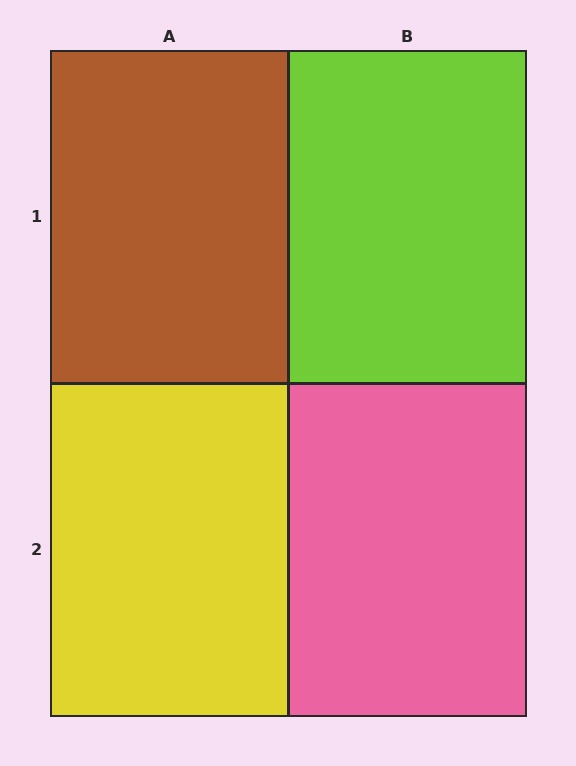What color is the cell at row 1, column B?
Lime.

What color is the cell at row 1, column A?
Brown.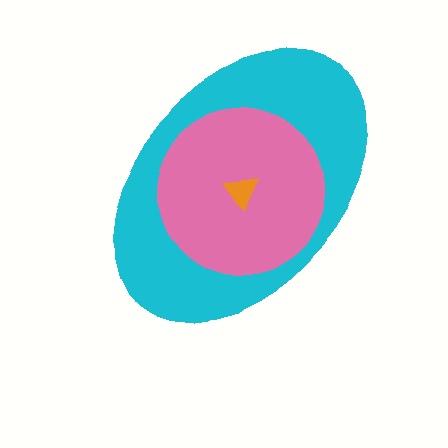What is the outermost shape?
The cyan ellipse.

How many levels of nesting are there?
3.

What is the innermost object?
The orange triangle.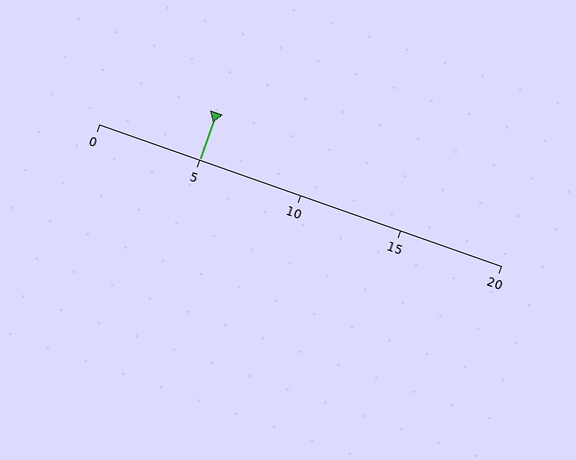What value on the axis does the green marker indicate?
The marker indicates approximately 5.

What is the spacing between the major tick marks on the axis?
The major ticks are spaced 5 apart.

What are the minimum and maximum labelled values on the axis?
The axis runs from 0 to 20.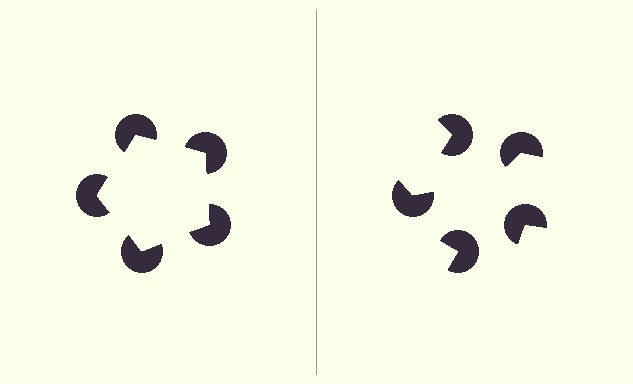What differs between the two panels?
The pac-man discs are positioned identically on both sides; only the wedge orientations differ. On the left they align to a pentagon; on the right they are misaligned.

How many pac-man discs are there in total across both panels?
10 — 5 on each side.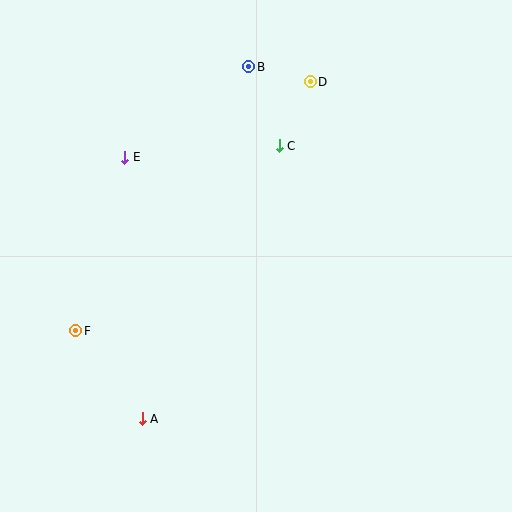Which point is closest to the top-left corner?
Point E is closest to the top-left corner.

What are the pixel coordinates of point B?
Point B is at (249, 67).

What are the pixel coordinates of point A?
Point A is at (142, 419).